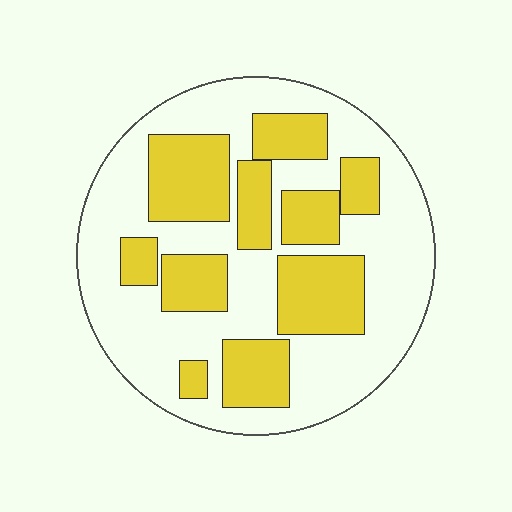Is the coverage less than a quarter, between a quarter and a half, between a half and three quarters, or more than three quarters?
Between a quarter and a half.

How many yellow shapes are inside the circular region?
10.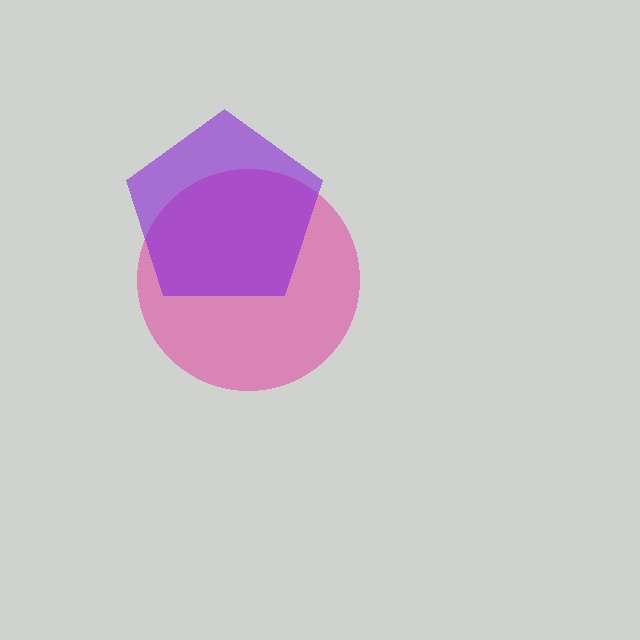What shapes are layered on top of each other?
The layered shapes are: a pink circle, a purple pentagon.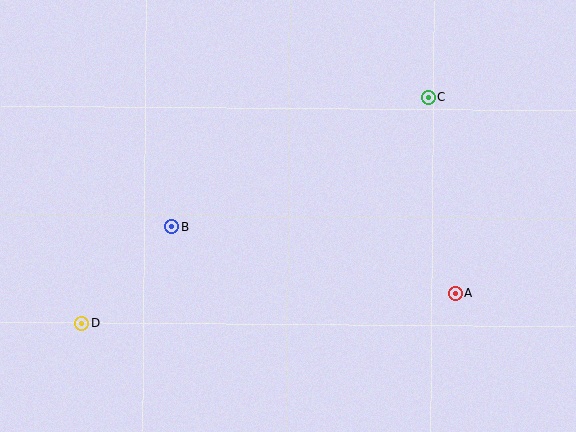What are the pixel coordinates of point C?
Point C is at (428, 97).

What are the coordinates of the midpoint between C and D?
The midpoint between C and D is at (255, 210).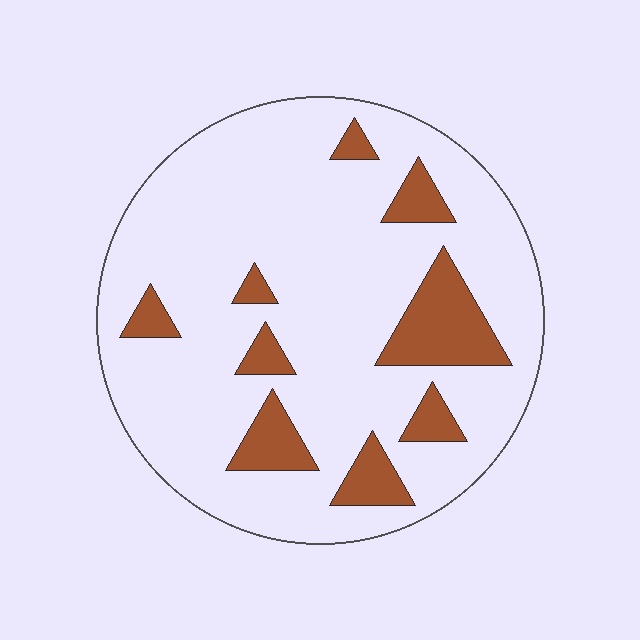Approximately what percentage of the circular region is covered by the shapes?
Approximately 15%.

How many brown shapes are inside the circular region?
9.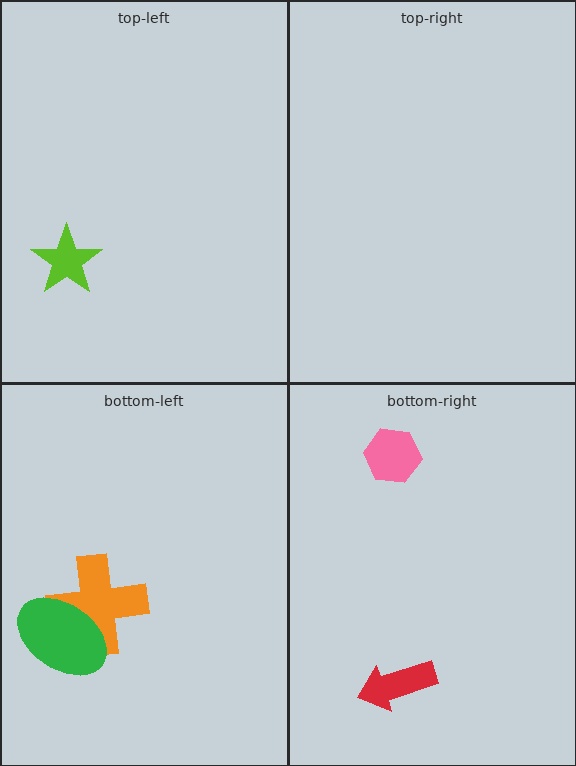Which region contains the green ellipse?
The bottom-left region.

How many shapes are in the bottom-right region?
2.